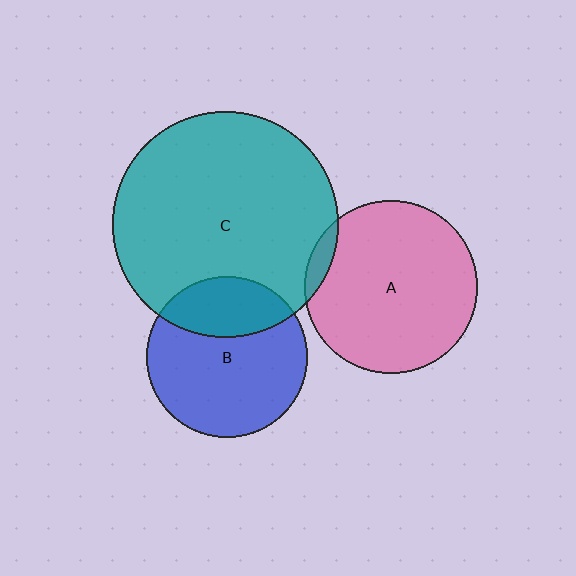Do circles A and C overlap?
Yes.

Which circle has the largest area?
Circle C (teal).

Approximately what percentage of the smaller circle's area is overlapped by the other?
Approximately 5%.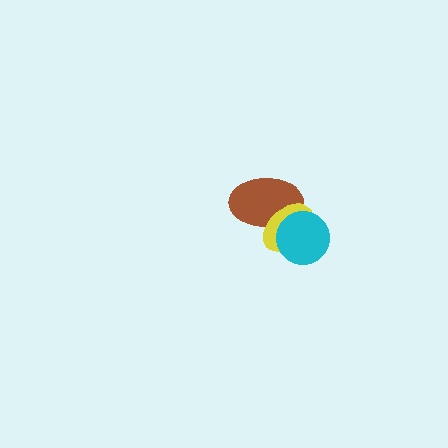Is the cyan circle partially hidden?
No, no other shape covers it.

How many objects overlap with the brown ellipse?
2 objects overlap with the brown ellipse.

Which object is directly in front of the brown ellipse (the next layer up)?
The yellow ellipse is directly in front of the brown ellipse.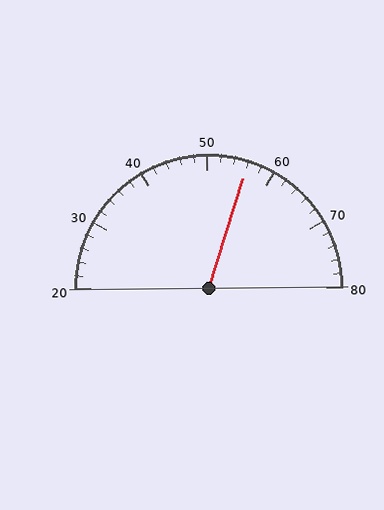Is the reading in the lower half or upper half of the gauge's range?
The reading is in the upper half of the range (20 to 80).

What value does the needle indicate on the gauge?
The needle indicates approximately 56.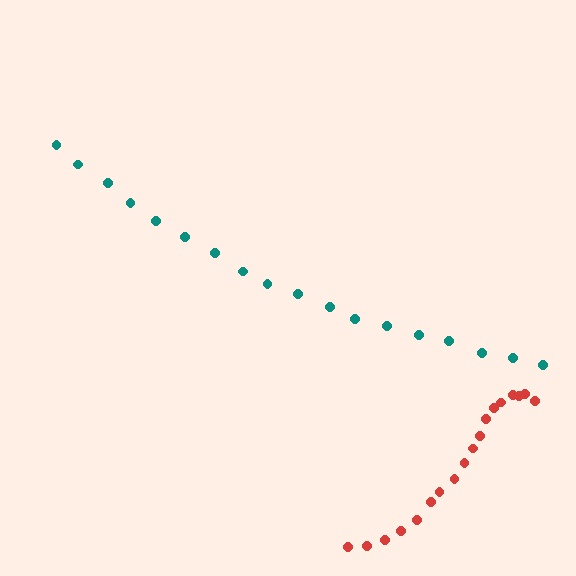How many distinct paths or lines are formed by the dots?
There are 2 distinct paths.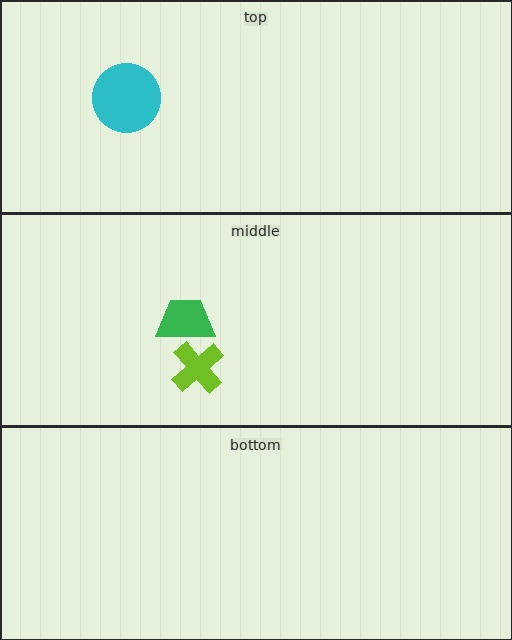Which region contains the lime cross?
The middle region.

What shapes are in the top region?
The cyan circle.